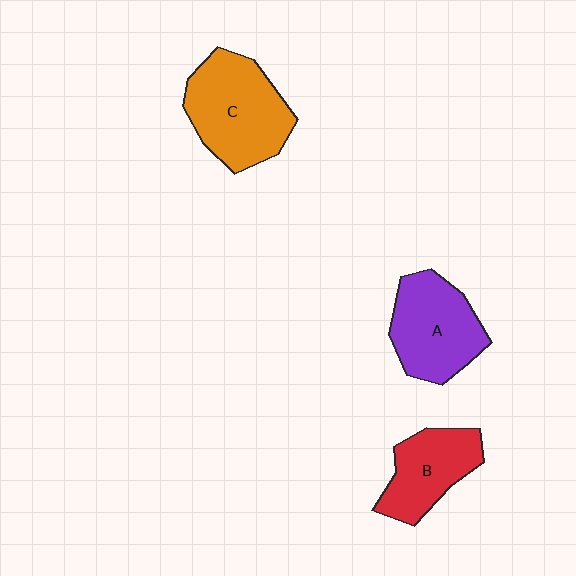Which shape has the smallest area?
Shape B (red).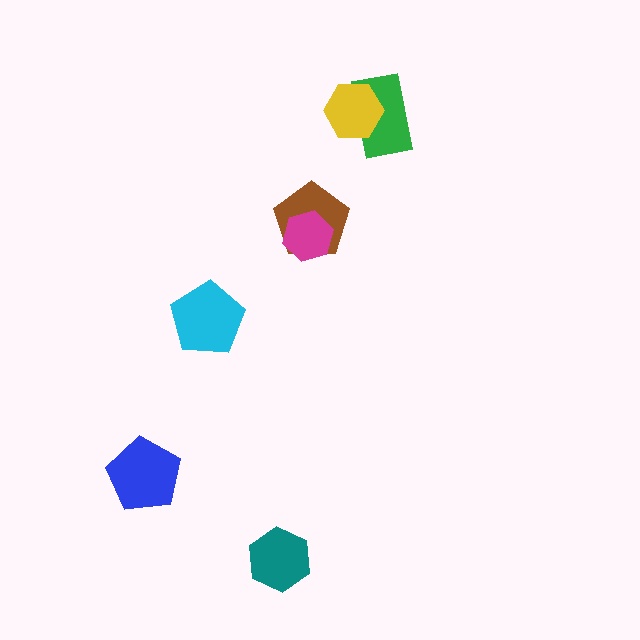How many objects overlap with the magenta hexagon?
1 object overlaps with the magenta hexagon.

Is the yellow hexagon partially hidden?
No, no other shape covers it.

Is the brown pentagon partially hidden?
Yes, it is partially covered by another shape.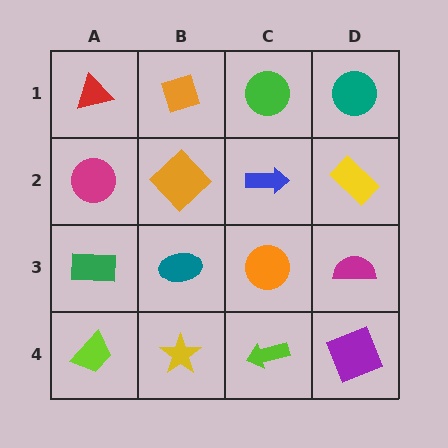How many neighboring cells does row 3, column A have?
3.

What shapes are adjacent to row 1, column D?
A yellow rectangle (row 2, column D), a green circle (row 1, column C).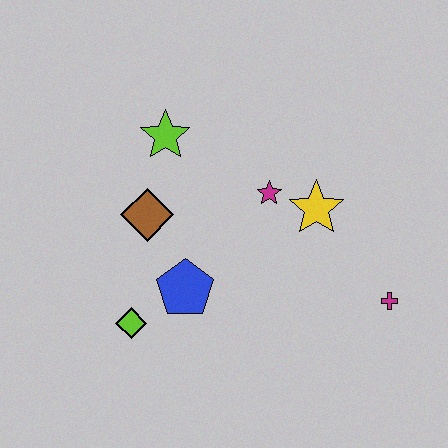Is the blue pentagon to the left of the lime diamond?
No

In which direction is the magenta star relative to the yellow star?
The magenta star is to the left of the yellow star.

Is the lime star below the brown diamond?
No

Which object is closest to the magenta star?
The yellow star is closest to the magenta star.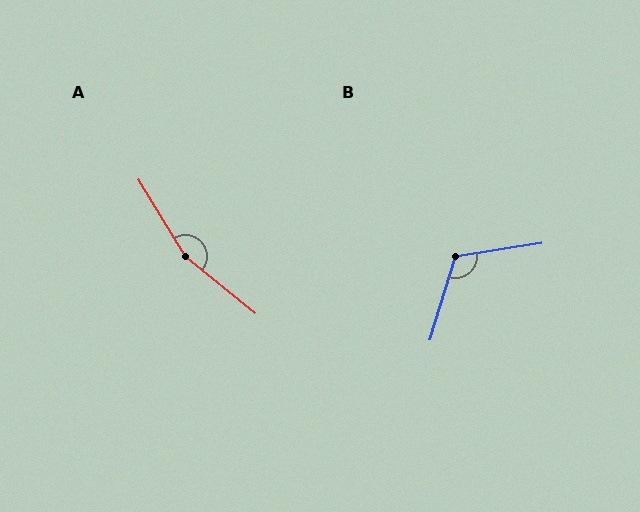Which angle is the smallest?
B, at approximately 115 degrees.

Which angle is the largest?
A, at approximately 160 degrees.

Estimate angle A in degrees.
Approximately 160 degrees.